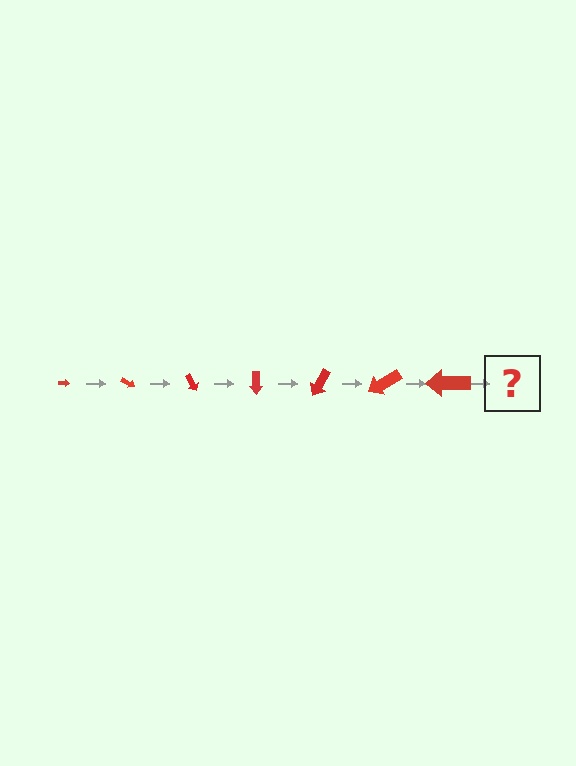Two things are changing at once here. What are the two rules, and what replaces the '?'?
The two rules are that the arrow grows larger each step and it rotates 30 degrees each step. The '?' should be an arrow, larger than the previous one and rotated 210 degrees from the start.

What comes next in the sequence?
The next element should be an arrow, larger than the previous one and rotated 210 degrees from the start.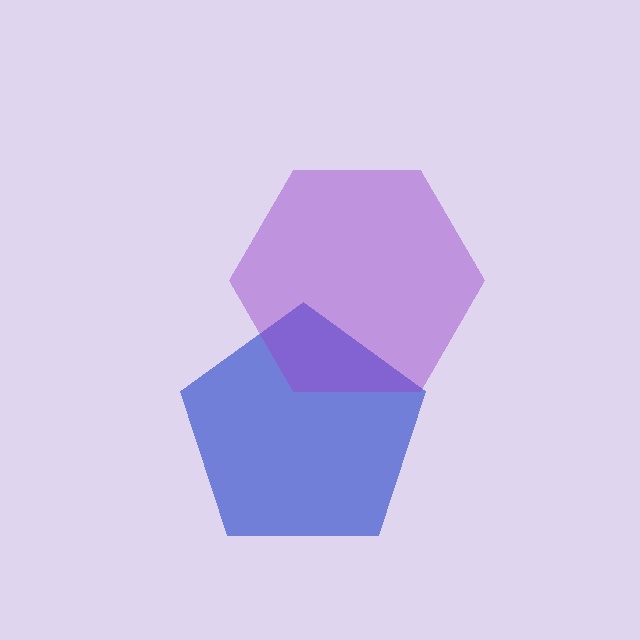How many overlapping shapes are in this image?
There are 2 overlapping shapes in the image.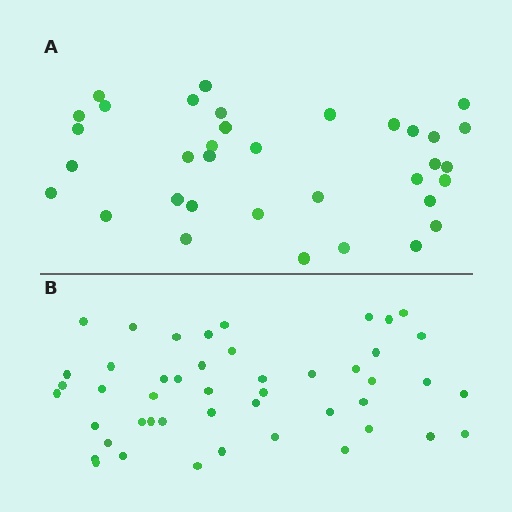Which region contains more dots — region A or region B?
Region B (the bottom region) has more dots.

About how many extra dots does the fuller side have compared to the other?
Region B has roughly 12 or so more dots than region A.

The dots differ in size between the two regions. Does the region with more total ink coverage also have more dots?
No. Region A has more total ink coverage because its dots are larger, but region B actually contains more individual dots. Total area can be misleading — the number of items is what matters here.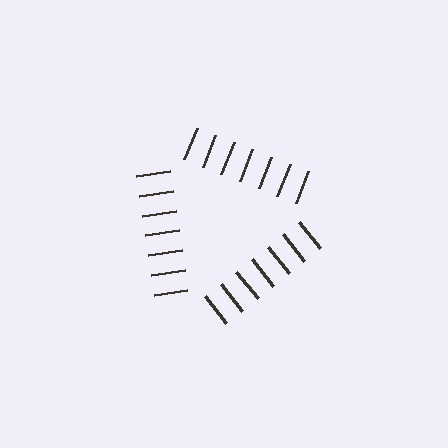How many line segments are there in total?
21 — 7 along each of the 3 edges.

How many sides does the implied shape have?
3 sides — the line-ends trace a triangle.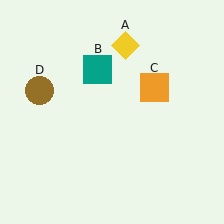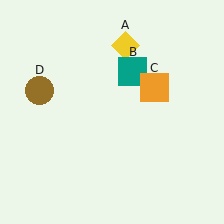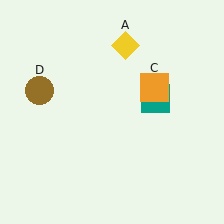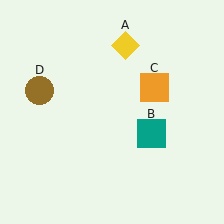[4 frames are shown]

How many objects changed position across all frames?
1 object changed position: teal square (object B).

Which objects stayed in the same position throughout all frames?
Yellow diamond (object A) and orange square (object C) and brown circle (object D) remained stationary.